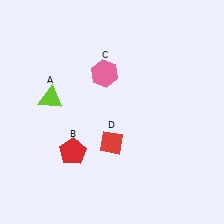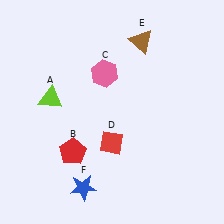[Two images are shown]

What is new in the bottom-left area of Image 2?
A blue star (F) was added in the bottom-left area of Image 2.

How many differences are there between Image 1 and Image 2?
There are 2 differences between the two images.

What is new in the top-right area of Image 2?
A brown triangle (E) was added in the top-right area of Image 2.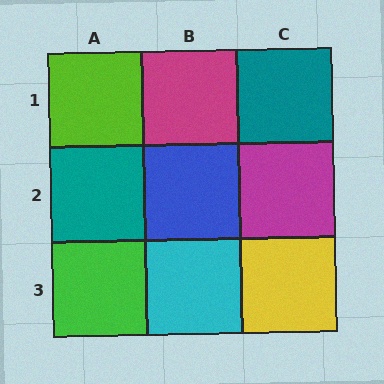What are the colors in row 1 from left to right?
Lime, magenta, teal.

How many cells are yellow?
1 cell is yellow.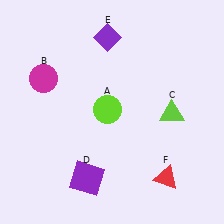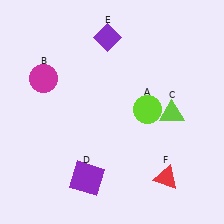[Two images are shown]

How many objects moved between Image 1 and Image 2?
1 object moved between the two images.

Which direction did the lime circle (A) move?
The lime circle (A) moved right.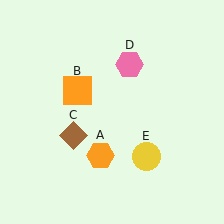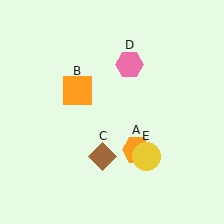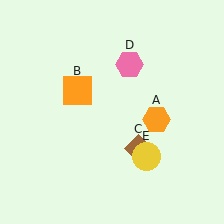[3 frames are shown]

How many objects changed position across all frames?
2 objects changed position: orange hexagon (object A), brown diamond (object C).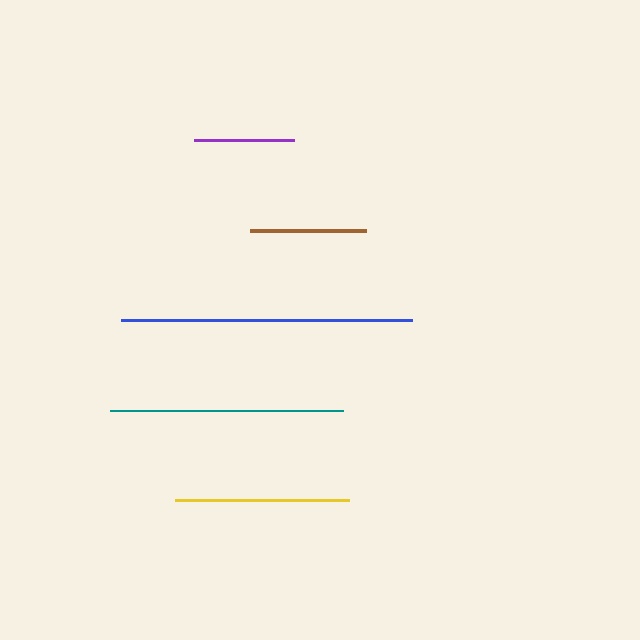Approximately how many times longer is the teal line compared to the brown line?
The teal line is approximately 2.0 times the length of the brown line.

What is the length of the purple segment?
The purple segment is approximately 100 pixels long.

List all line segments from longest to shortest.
From longest to shortest: blue, teal, yellow, brown, purple.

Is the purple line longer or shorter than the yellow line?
The yellow line is longer than the purple line.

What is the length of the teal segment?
The teal segment is approximately 233 pixels long.